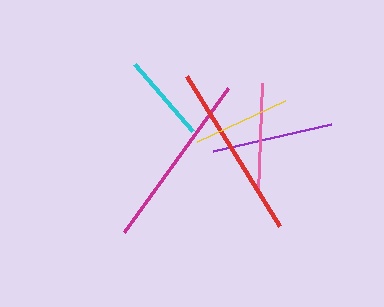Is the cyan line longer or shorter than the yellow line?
The yellow line is longer than the cyan line.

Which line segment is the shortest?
The cyan line is the shortest at approximately 89 pixels.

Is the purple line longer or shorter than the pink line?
The purple line is longer than the pink line.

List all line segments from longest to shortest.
From longest to shortest: magenta, red, purple, pink, yellow, cyan.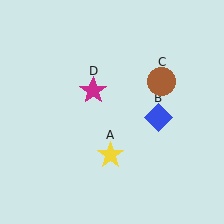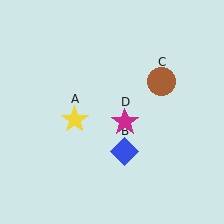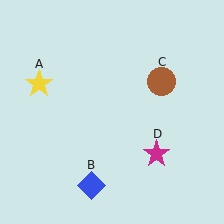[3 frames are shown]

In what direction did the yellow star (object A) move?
The yellow star (object A) moved up and to the left.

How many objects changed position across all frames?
3 objects changed position: yellow star (object A), blue diamond (object B), magenta star (object D).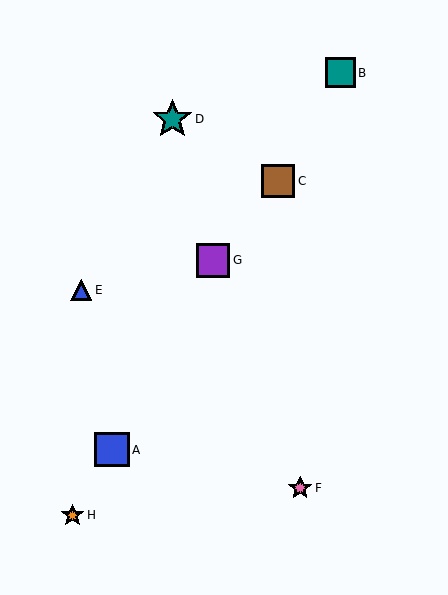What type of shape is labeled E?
Shape E is a blue triangle.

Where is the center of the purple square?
The center of the purple square is at (213, 260).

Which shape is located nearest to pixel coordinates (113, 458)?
The blue square (labeled A) at (112, 450) is nearest to that location.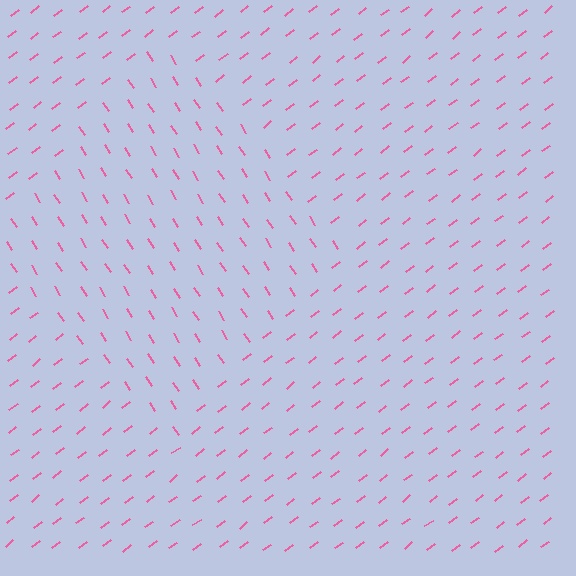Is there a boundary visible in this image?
Yes, there is a texture boundary formed by a change in line orientation.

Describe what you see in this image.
The image is filled with small pink line segments. A diamond region in the image has lines oriented differently from the surrounding lines, creating a visible texture boundary.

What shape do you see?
I see a diamond.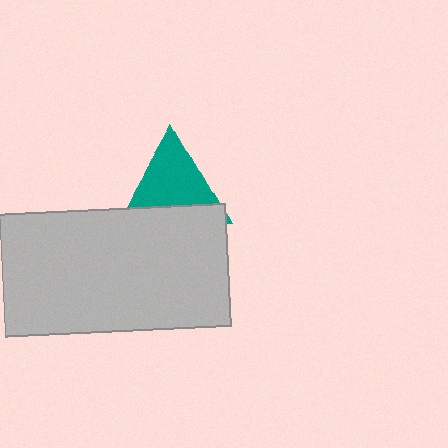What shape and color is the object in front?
The object in front is a light gray rectangle.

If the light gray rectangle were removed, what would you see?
You would see the complete teal triangle.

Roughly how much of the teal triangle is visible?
Most of it is visible (roughly 65%).